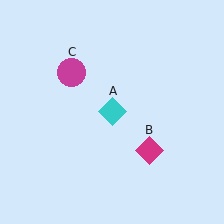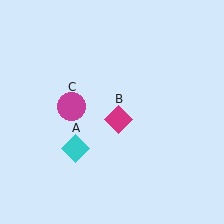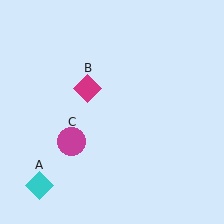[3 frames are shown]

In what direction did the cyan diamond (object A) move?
The cyan diamond (object A) moved down and to the left.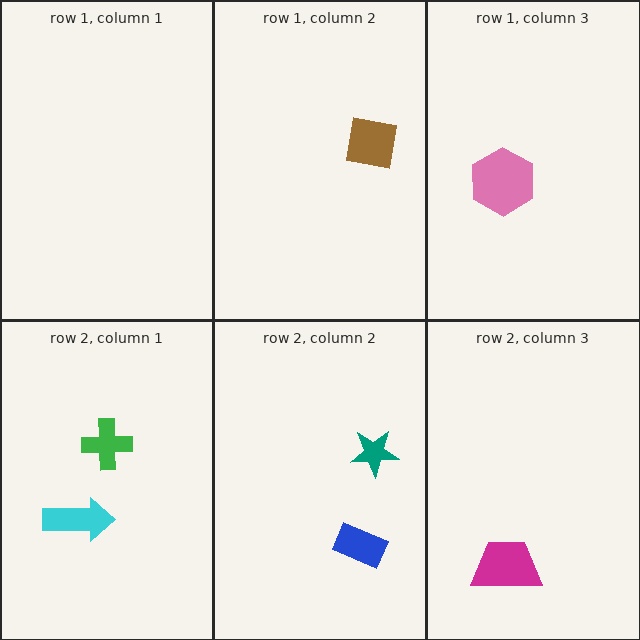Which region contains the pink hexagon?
The row 1, column 3 region.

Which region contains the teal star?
The row 2, column 2 region.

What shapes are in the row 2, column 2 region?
The teal star, the blue rectangle.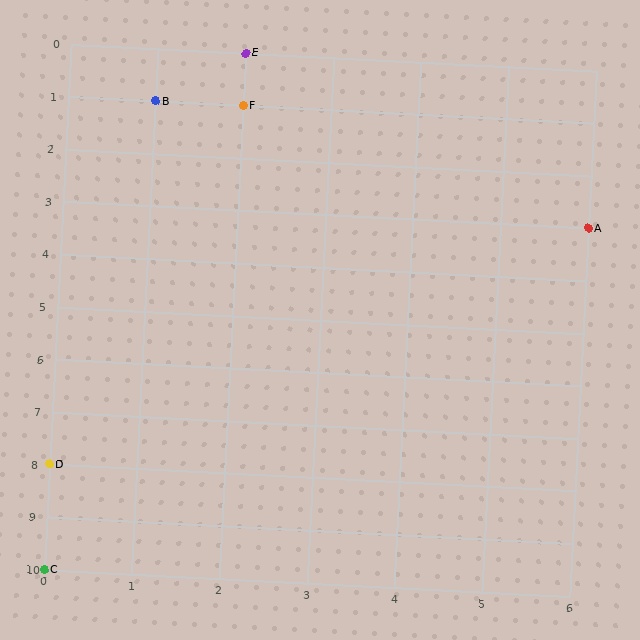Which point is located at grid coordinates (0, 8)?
Point D is at (0, 8).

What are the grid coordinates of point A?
Point A is at grid coordinates (6, 3).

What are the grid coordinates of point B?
Point B is at grid coordinates (1, 1).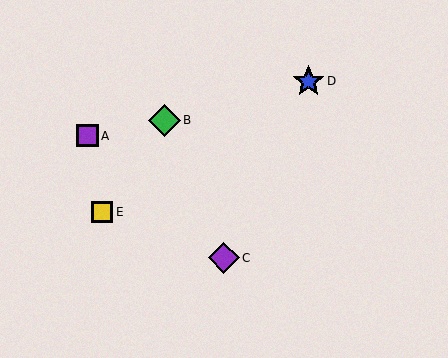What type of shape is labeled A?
Shape A is a purple square.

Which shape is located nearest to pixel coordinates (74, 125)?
The purple square (labeled A) at (87, 136) is nearest to that location.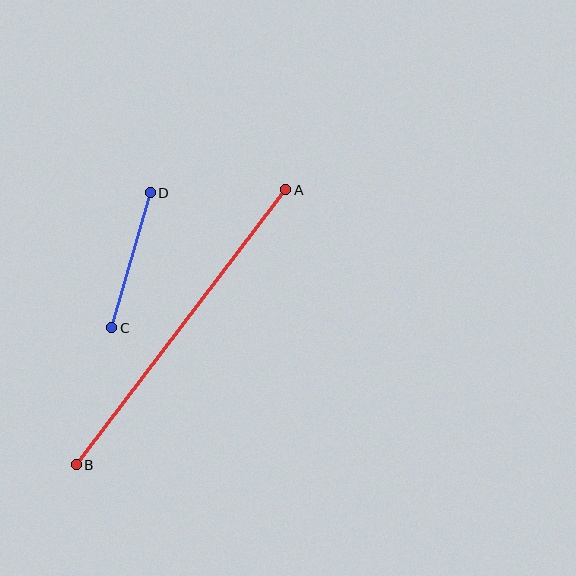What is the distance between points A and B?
The distance is approximately 346 pixels.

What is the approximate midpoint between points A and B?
The midpoint is at approximately (181, 327) pixels.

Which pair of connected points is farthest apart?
Points A and B are farthest apart.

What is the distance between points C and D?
The distance is approximately 140 pixels.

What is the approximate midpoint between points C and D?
The midpoint is at approximately (131, 260) pixels.